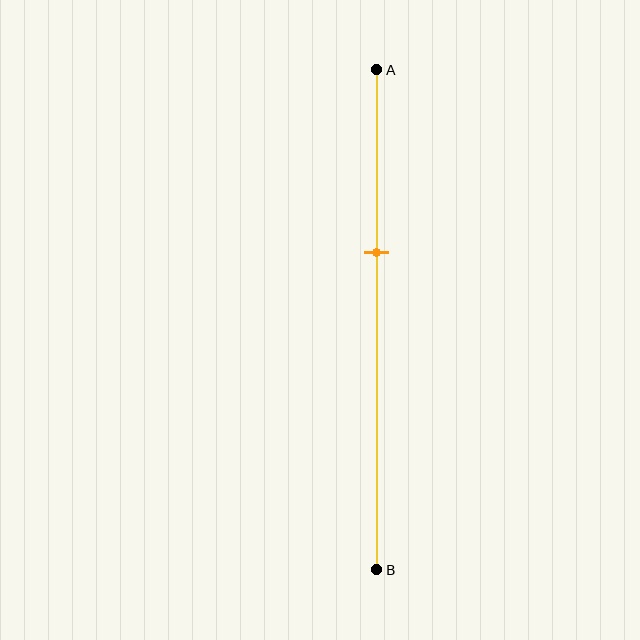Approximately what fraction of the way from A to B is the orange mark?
The orange mark is approximately 35% of the way from A to B.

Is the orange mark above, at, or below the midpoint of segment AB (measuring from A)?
The orange mark is above the midpoint of segment AB.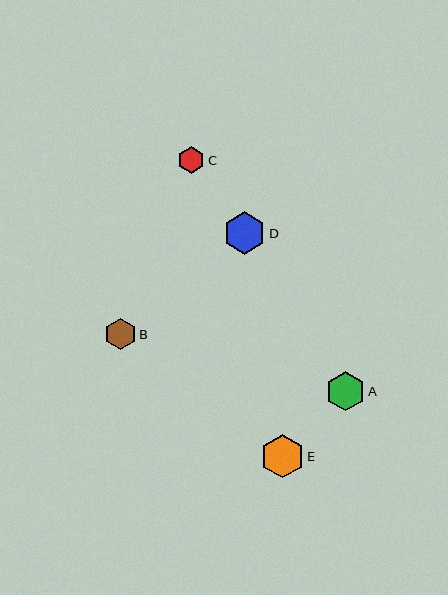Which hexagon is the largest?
Hexagon E is the largest with a size of approximately 43 pixels.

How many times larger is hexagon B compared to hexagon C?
Hexagon B is approximately 1.2 times the size of hexagon C.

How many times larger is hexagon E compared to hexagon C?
Hexagon E is approximately 1.6 times the size of hexagon C.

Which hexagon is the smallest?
Hexagon C is the smallest with a size of approximately 26 pixels.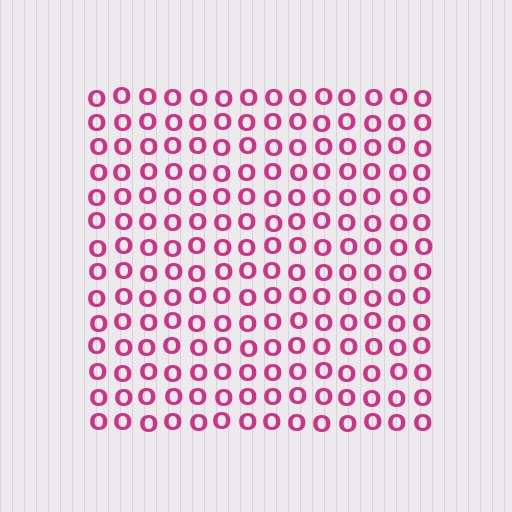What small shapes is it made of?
It is made of small letter O's.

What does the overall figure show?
The overall figure shows a square.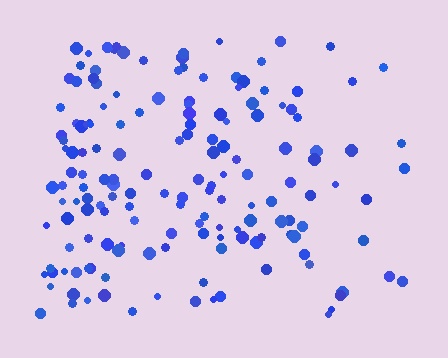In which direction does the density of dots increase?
From right to left, with the left side densest.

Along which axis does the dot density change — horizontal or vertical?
Horizontal.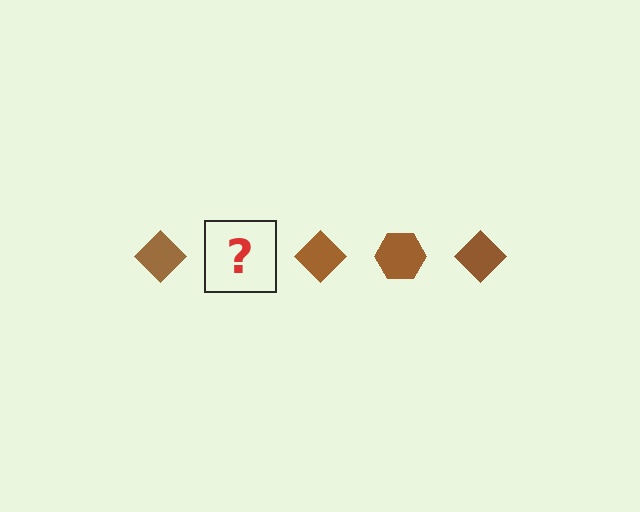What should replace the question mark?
The question mark should be replaced with a brown hexagon.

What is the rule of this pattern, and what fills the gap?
The rule is that the pattern cycles through diamond, hexagon shapes in brown. The gap should be filled with a brown hexagon.